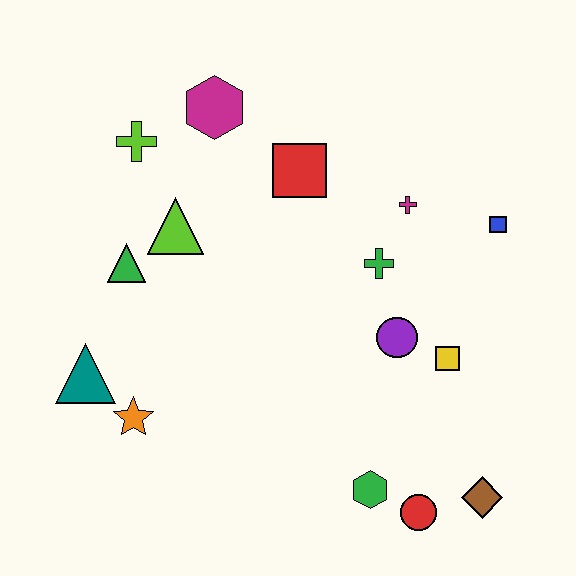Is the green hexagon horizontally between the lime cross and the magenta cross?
Yes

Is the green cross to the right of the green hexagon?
Yes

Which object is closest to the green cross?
The magenta cross is closest to the green cross.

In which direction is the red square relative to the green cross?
The red square is above the green cross.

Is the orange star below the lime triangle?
Yes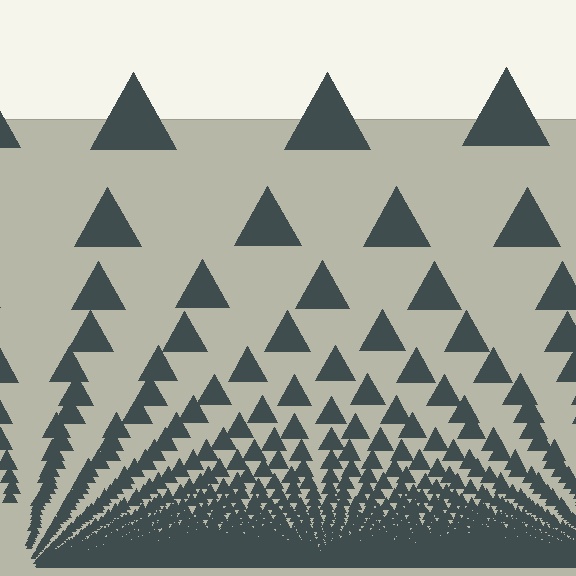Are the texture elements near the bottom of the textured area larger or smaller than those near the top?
Smaller. The gradient is inverted — elements near the bottom are smaller and denser.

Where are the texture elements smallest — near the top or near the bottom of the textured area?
Near the bottom.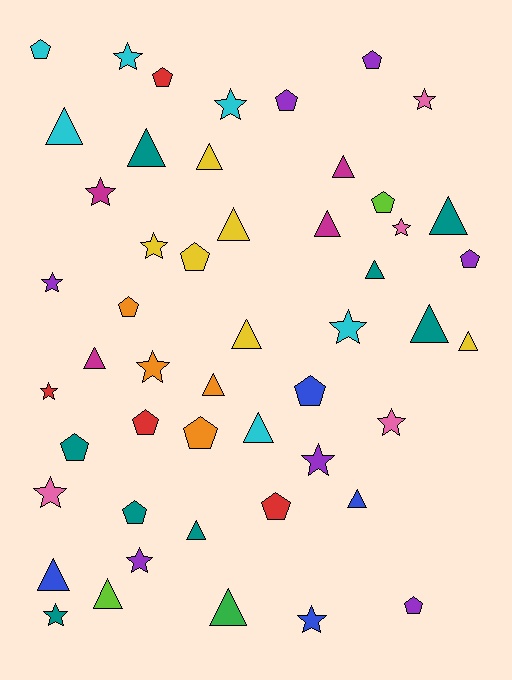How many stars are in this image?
There are 16 stars.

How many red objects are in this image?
There are 4 red objects.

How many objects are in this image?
There are 50 objects.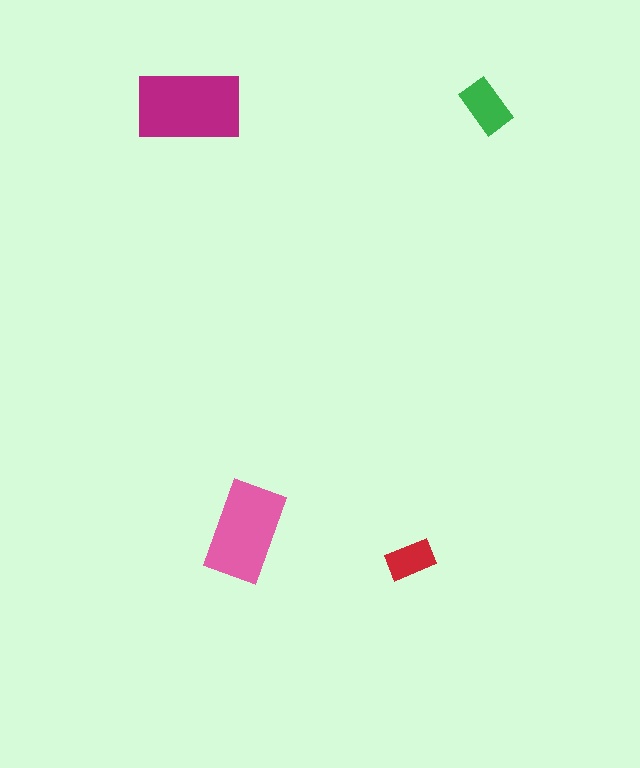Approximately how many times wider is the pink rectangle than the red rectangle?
About 2 times wider.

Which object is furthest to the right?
The green rectangle is rightmost.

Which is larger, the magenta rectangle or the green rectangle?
The magenta one.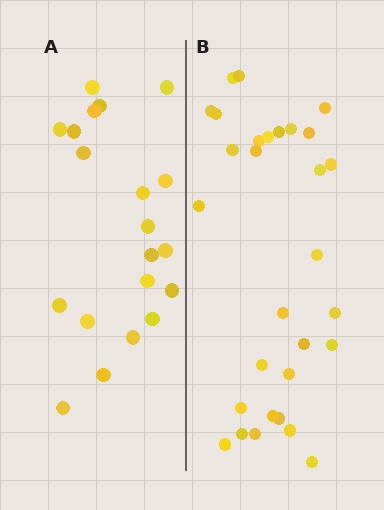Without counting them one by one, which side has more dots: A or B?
Region B (the right region) has more dots.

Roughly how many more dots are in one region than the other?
Region B has roughly 10 or so more dots than region A.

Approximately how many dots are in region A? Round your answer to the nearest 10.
About 20 dots.